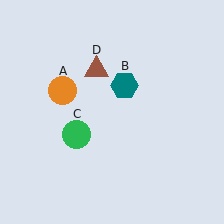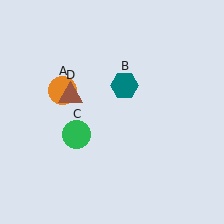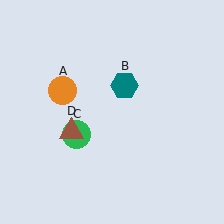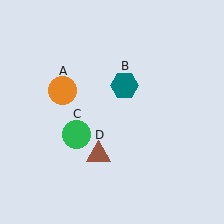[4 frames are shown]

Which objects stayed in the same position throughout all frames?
Orange circle (object A) and teal hexagon (object B) and green circle (object C) remained stationary.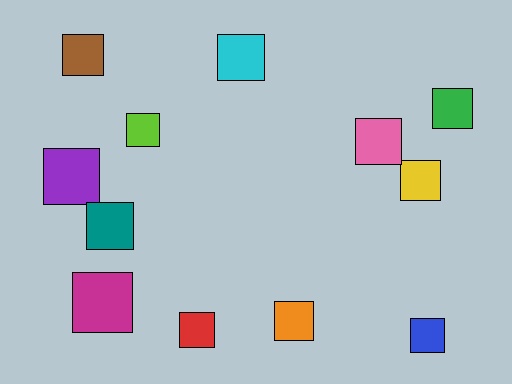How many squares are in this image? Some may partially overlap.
There are 12 squares.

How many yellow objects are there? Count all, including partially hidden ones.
There is 1 yellow object.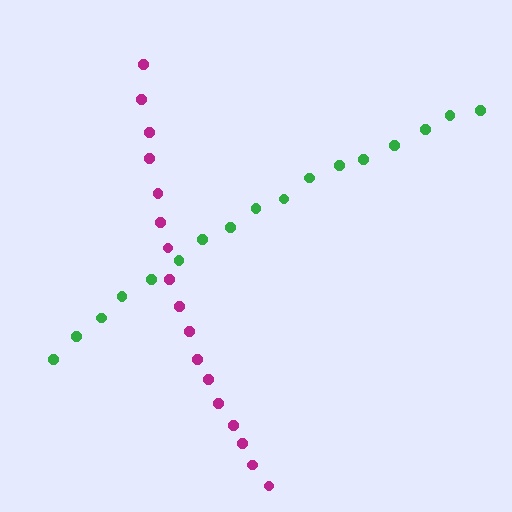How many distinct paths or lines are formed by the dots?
There are 2 distinct paths.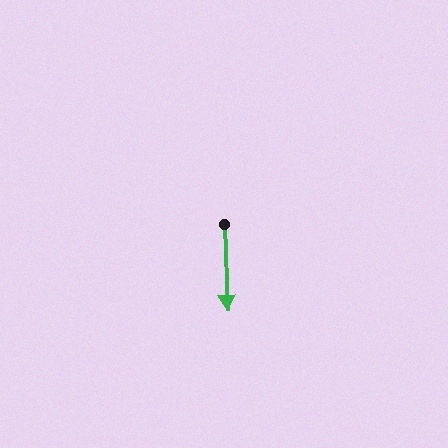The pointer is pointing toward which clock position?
Roughly 6 o'clock.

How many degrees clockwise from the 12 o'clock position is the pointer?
Approximately 178 degrees.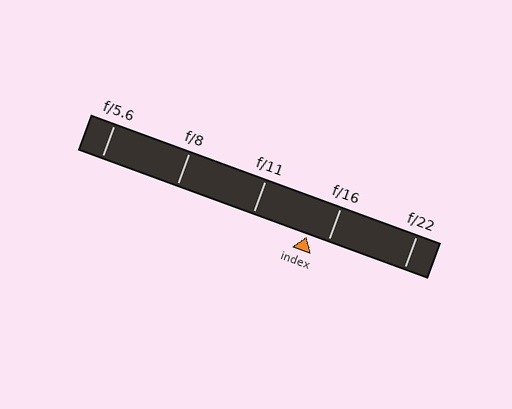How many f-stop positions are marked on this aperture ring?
There are 5 f-stop positions marked.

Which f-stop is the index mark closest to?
The index mark is closest to f/16.